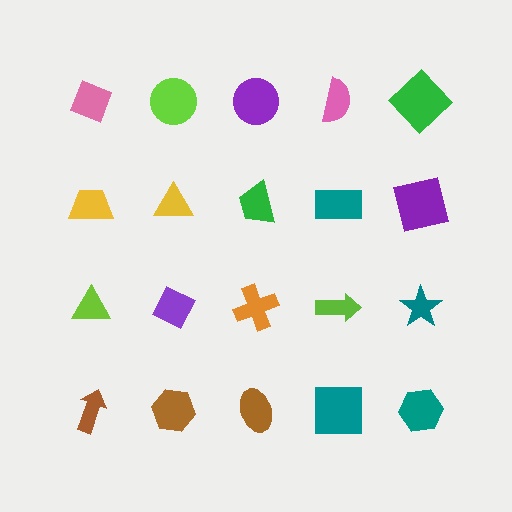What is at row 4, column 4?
A teal square.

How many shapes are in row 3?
5 shapes.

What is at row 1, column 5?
A green diamond.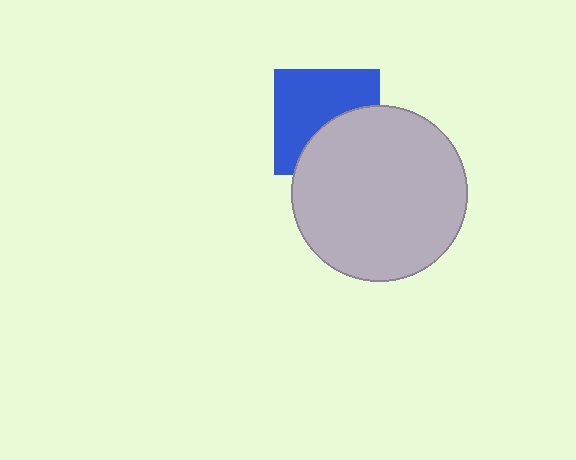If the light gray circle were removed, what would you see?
You would see the complete blue square.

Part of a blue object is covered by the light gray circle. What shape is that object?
It is a square.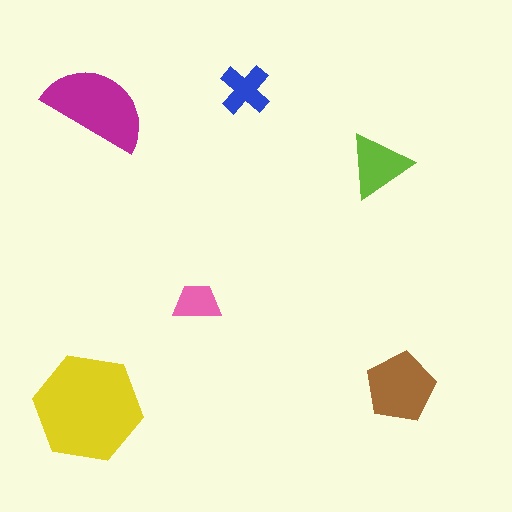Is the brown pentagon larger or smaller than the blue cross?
Larger.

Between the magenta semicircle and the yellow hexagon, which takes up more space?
The yellow hexagon.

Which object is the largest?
The yellow hexagon.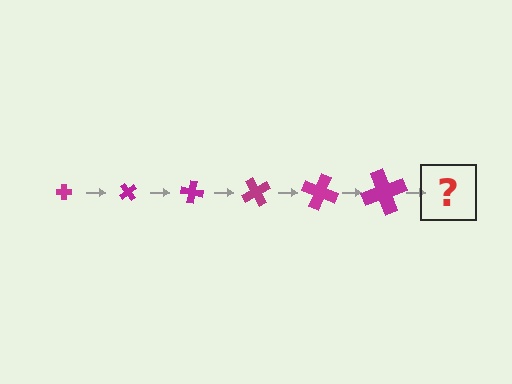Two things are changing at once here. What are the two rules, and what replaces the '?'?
The two rules are that the cross grows larger each step and it rotates 50 degrees each step. The '?' should be a cross, larger than the previous one and rotated 300 degrees from the start.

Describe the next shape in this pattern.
It should be a cross, larger than the previous one and rotated 300 degrees from the start.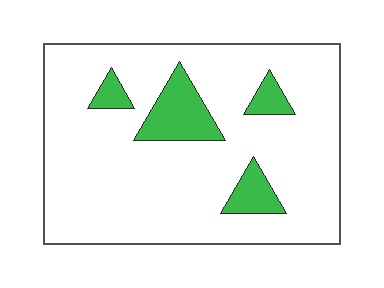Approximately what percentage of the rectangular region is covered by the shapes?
Approximately 15%.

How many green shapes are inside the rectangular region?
4.